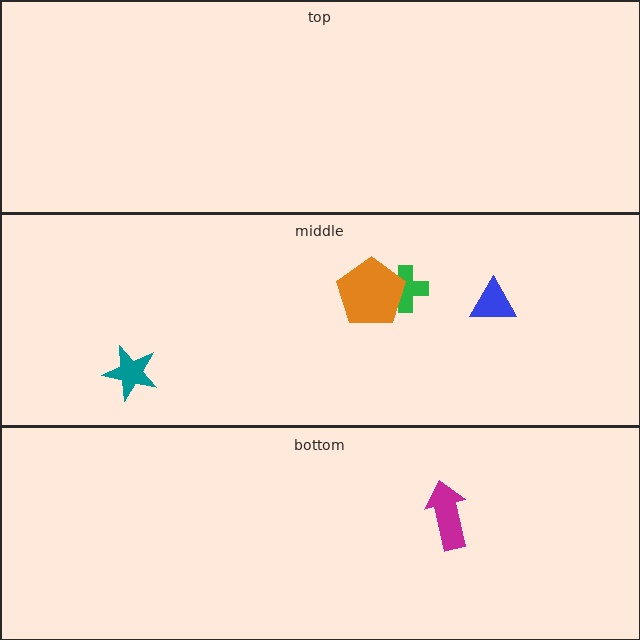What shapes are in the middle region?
The blue triangle, the green cross, the orange pentagon, the teal star.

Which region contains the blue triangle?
The middle region.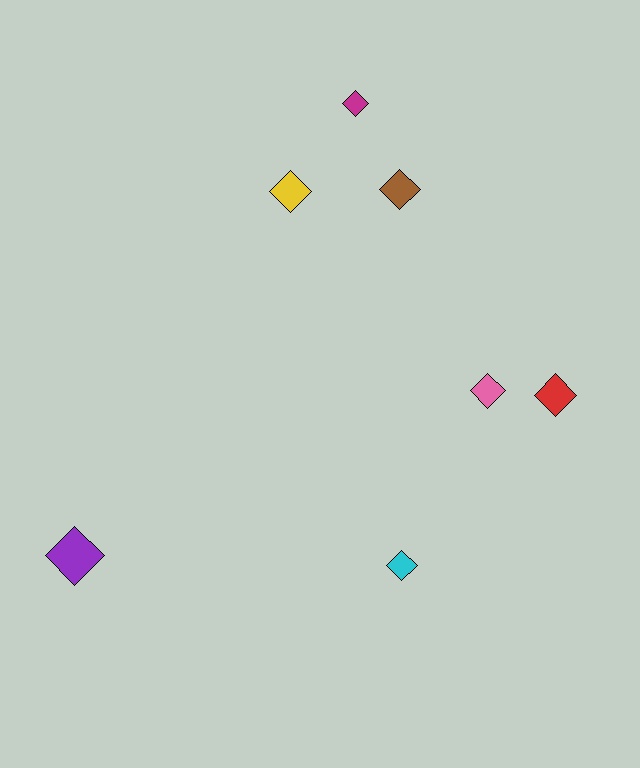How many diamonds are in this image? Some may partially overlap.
There are 7 diamonds.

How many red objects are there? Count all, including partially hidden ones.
There is 1 red object.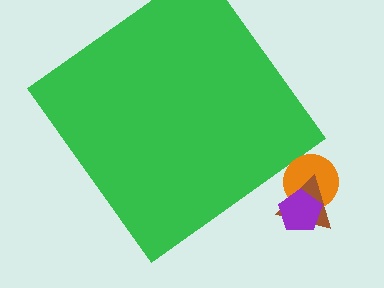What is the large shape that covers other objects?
A green diamond.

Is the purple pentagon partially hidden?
No, the purple pentagon is fully visible.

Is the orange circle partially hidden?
No, the orange circle is fully visible.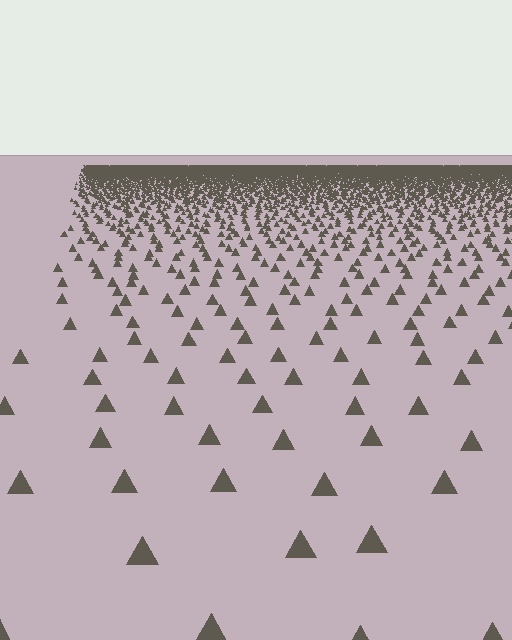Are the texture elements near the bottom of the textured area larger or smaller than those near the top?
Larger. Near the bottom, elements are closer to the viewer and appear at a bigger on-screen size.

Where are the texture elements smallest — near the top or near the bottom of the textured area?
Near the top.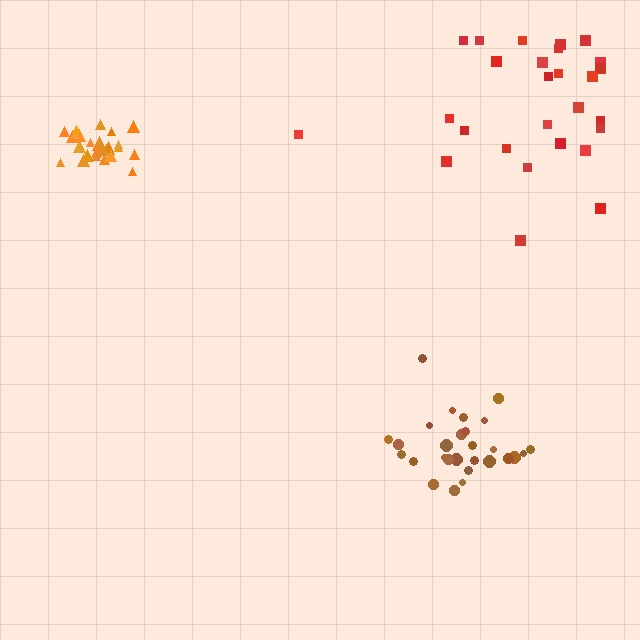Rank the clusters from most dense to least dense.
orange, brown, red.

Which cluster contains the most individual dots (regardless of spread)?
Red (28).